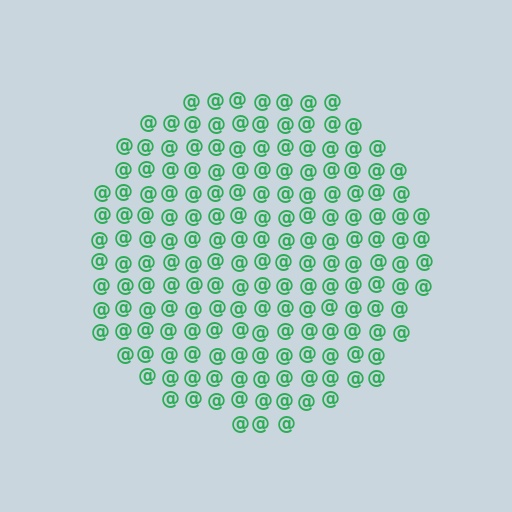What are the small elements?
The small elements are at signs.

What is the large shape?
The large shape is a circle.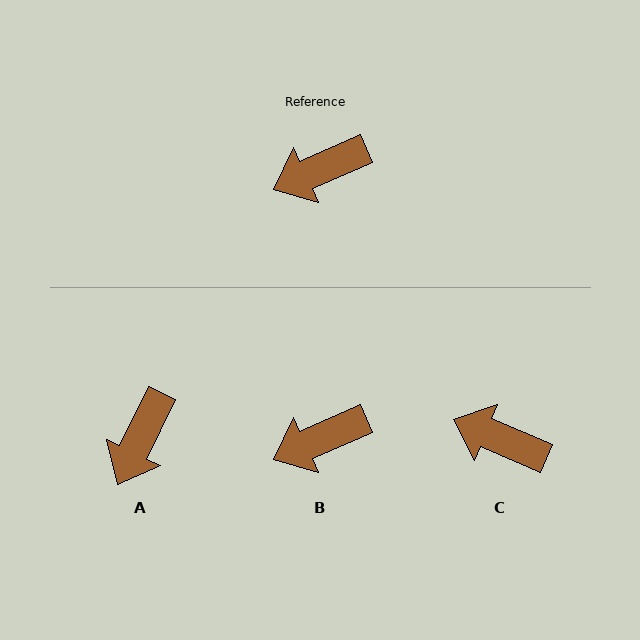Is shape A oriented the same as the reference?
No, it is off by about 40 degrees.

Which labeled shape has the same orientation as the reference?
B.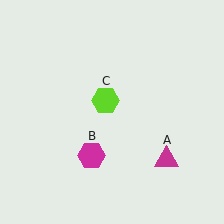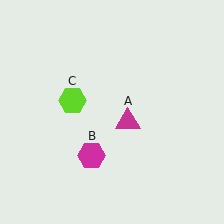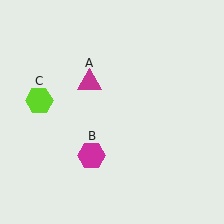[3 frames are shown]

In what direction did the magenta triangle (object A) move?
The magenta triangle (object A) moved up and to the left.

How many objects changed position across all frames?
2 objects changed position: magenta triangle (object A), lime hexagon (object C).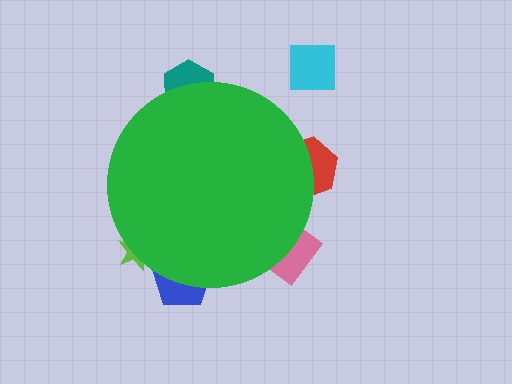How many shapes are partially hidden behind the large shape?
5 shapes are partially hidden.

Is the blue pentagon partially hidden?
Yes, the blue pentagon is partially hidden behind the green circle.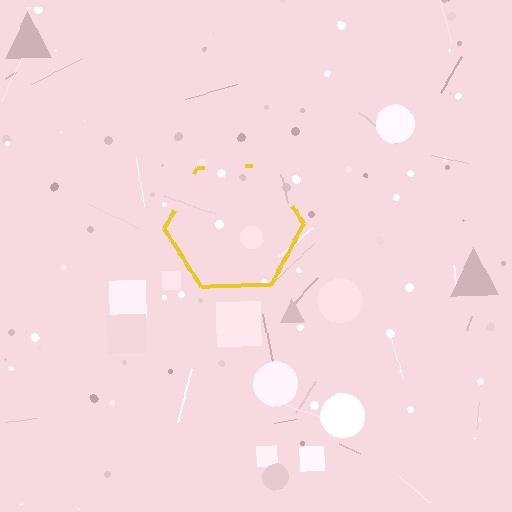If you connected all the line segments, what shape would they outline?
They would outline a hexagon.